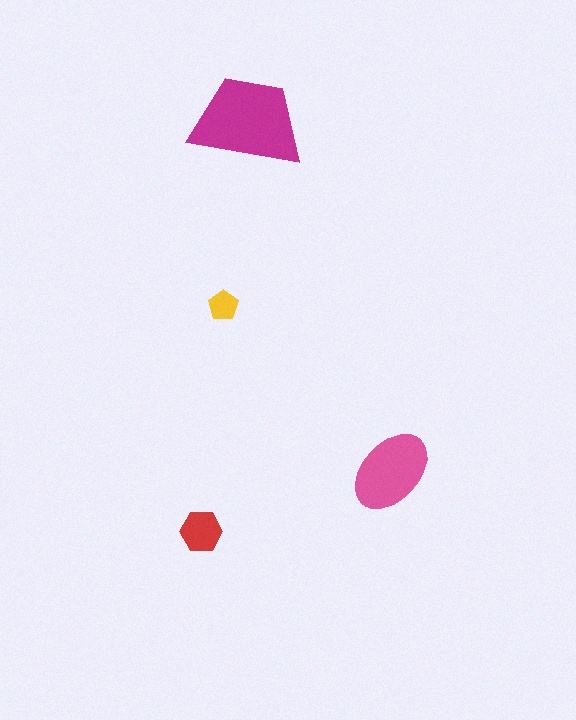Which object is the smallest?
The yellow pentagon.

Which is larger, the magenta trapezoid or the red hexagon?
The magenta trapezoid.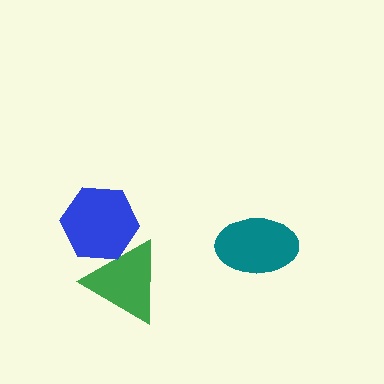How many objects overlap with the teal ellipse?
0 objects overlap with the teal ellipse.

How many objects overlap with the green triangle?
1 object overlaps with the green triangle.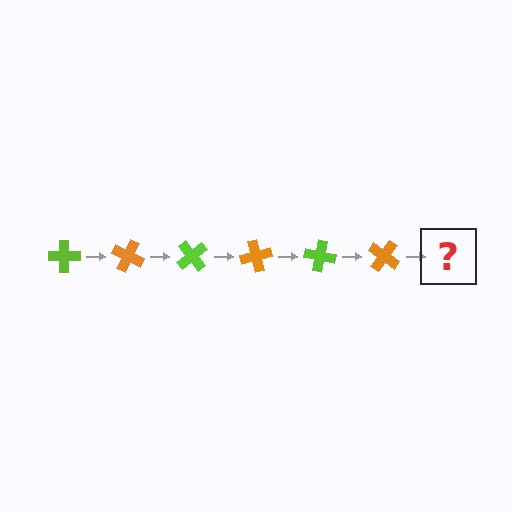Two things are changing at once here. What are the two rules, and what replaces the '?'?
The two rules are that it rotates 25 degrees each step and the color cycles through lime and orange. The '?' should be a lime cross, rotated 150 degrees from the start.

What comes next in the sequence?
The next element should be a lime cross, rotated 150 degrees from the start.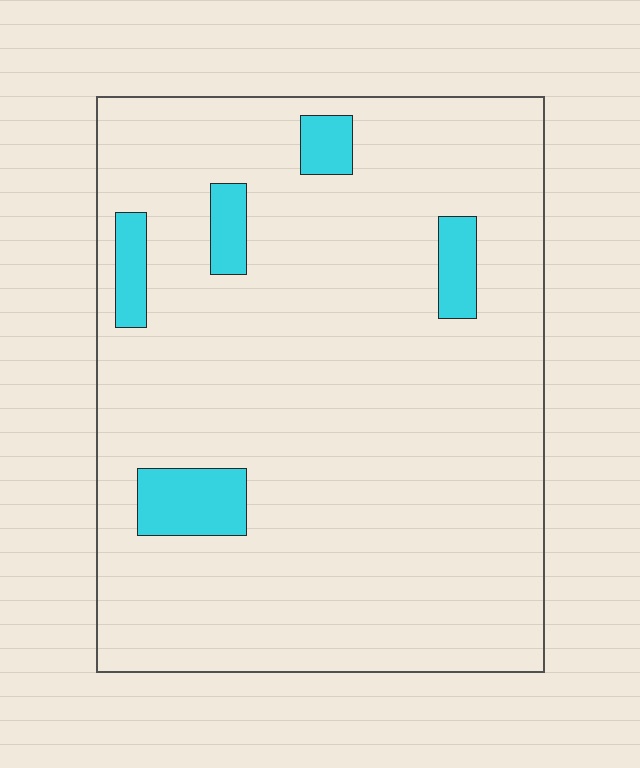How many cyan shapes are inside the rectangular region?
5.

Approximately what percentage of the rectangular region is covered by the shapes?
Approximately 10%.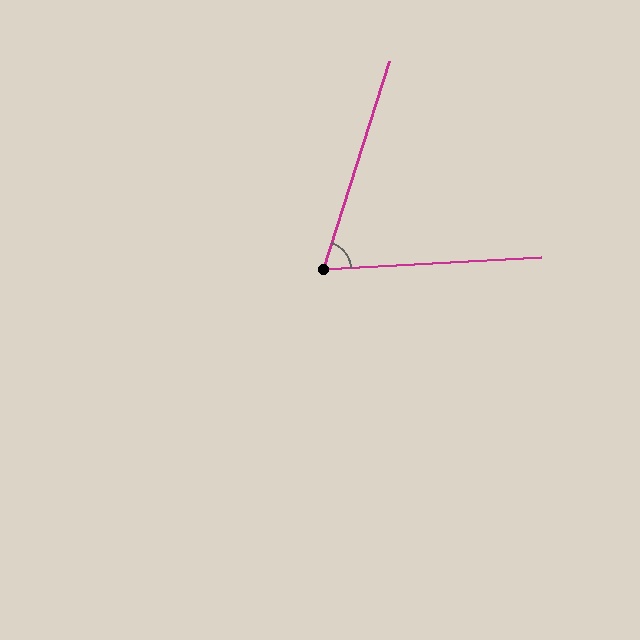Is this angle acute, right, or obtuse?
It is acute.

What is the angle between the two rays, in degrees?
Approximately 69 degrees.